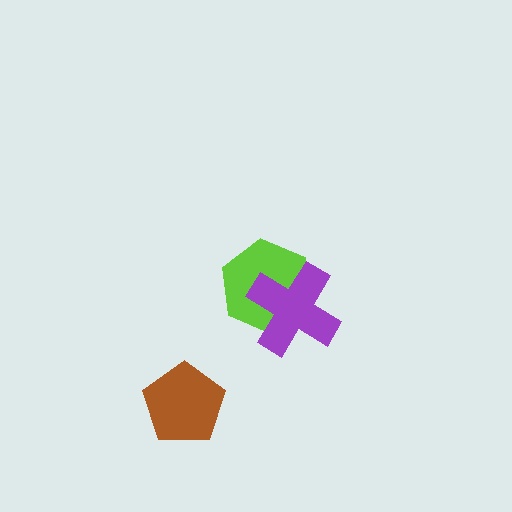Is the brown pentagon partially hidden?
No, no other shape covers it.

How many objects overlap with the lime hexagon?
1 object overlaps with the lime hexagon.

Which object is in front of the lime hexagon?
The purple cross is in front of the lime hexagon.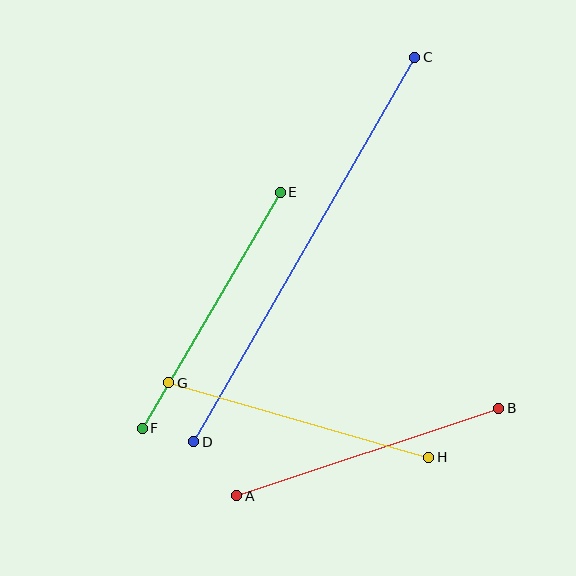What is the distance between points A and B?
The distance is approximately 277 pixels.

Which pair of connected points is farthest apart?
Points C and D are farthest apart.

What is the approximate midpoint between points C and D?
The midpoint is at approximately (304, 250) pixels.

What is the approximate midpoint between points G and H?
The midpoint is at approximately (299, 420) pixels.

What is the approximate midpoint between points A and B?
The midpoint is at approximately (368, 452) pixels.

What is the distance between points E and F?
The distance is approximately 273 pixels.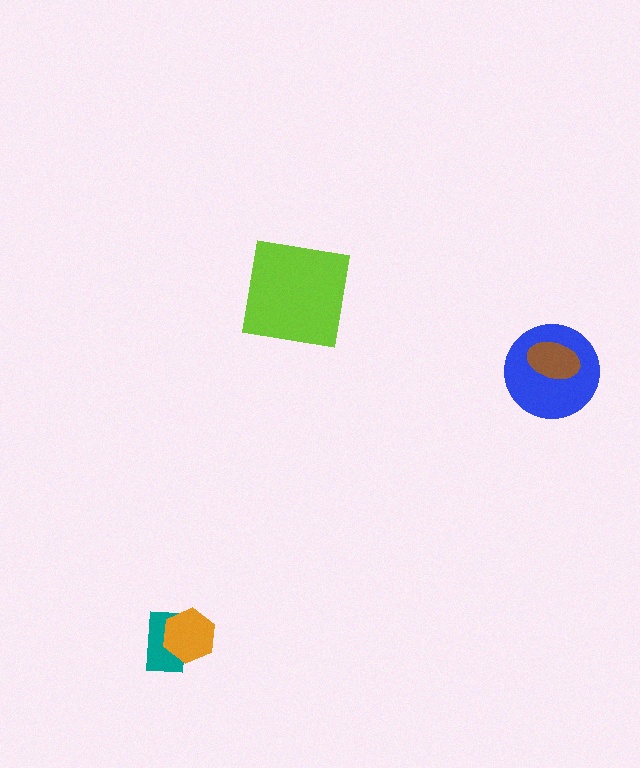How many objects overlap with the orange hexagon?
1 object overlaps with the orange hexagon.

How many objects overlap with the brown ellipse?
1 object overlaps with the brown ellipse.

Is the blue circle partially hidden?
Yes, it is partially covered by another shape.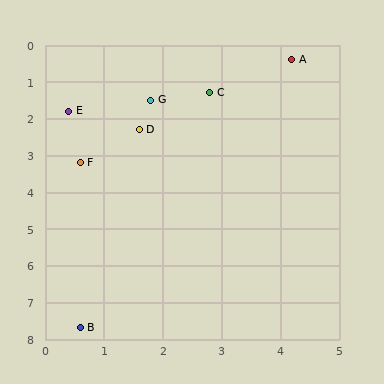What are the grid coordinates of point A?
Point A is at approximately (4.2, 0.4).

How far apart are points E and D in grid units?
Points E and D are about 1.3 grid units apart.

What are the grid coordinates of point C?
Point C is at approximately (2.8, 1.3).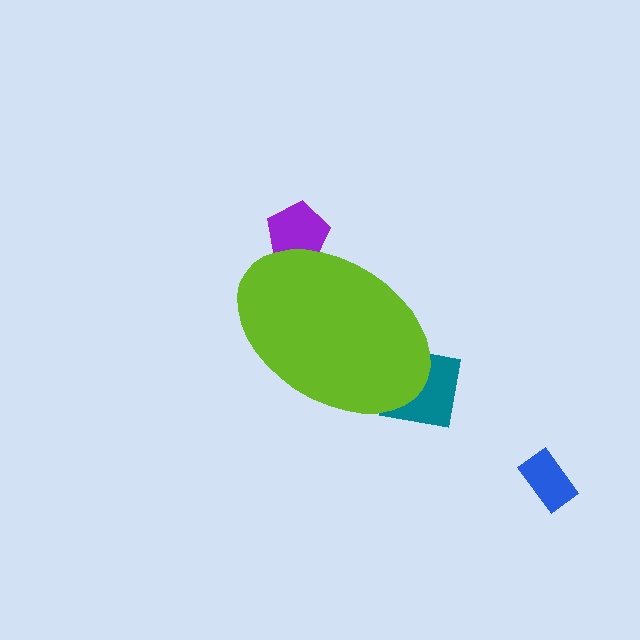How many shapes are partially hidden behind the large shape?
2 shapes are partially hidden.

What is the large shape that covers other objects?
A lime ellipse.